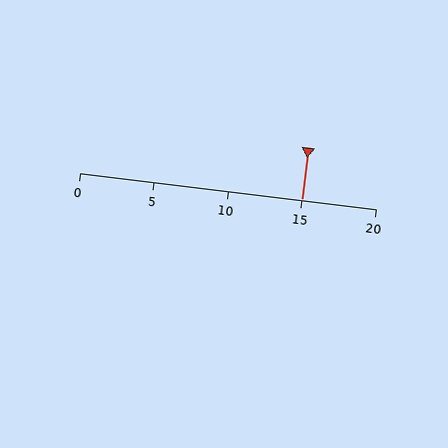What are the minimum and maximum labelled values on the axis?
The axis runs from 0 to 20.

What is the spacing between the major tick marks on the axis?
The major ticks are spaced 5 apart.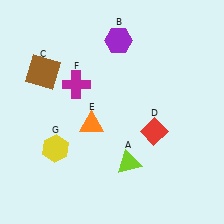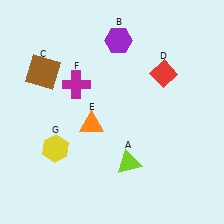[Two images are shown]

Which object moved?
The red diamond (D) moved up.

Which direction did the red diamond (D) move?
The red diamond (D) moved up.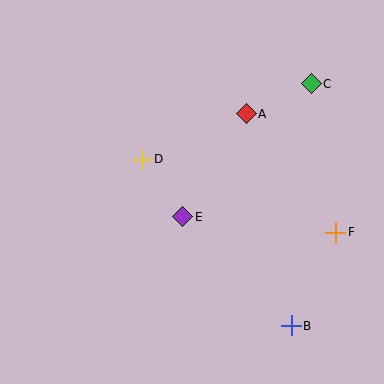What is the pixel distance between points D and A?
The distance between D and A is 113 pixels.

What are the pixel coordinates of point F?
Point F is at (336, 232).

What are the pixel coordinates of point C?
Point C is at (311, 84).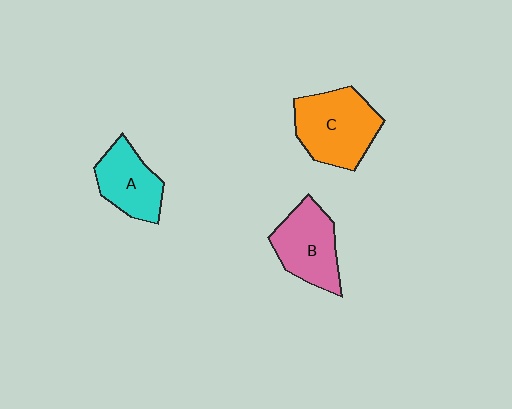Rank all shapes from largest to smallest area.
From largest to smallest: C (orange), B (pink), A (cyan).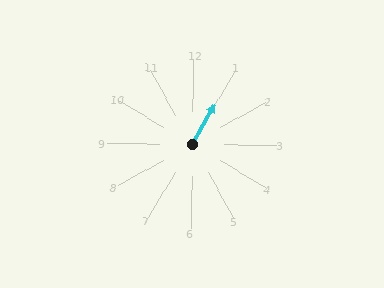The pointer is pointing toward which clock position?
Roughly 1 o'clock.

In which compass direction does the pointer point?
Northeast.